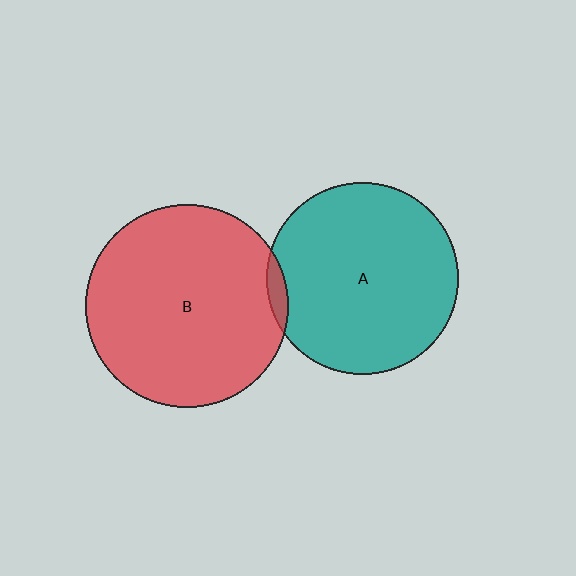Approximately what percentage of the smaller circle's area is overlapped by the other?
Approximately 5%.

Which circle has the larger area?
Circle B (red).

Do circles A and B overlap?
Yes.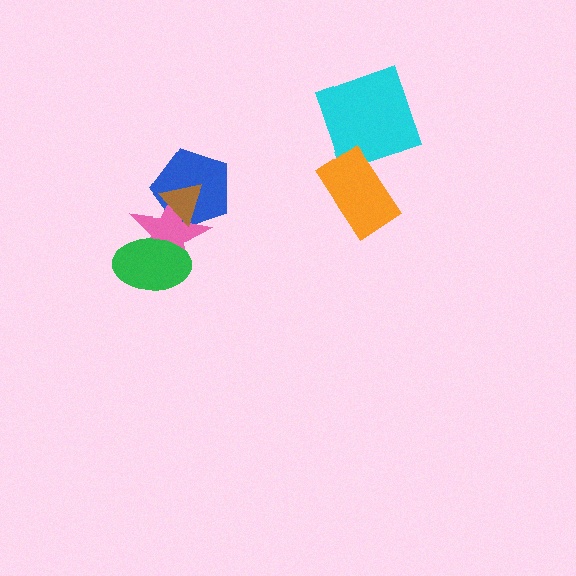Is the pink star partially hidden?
Yes, it is partially covered by another shape.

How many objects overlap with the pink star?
3 objects overlap with the pink star.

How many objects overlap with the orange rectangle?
1 object overlaps with the orange rectangle.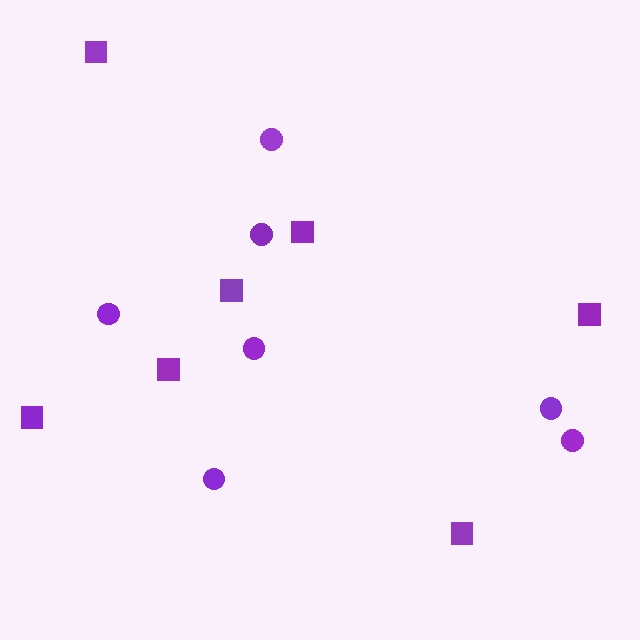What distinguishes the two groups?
There are 2 groups: one group of squares (7) and one group of circles (7).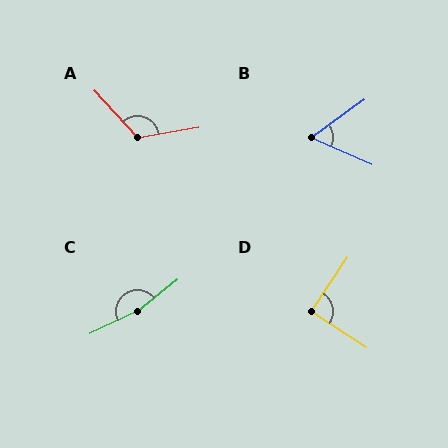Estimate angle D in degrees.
Approximately 90 degrees.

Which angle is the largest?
C, at approximately 166 degrees.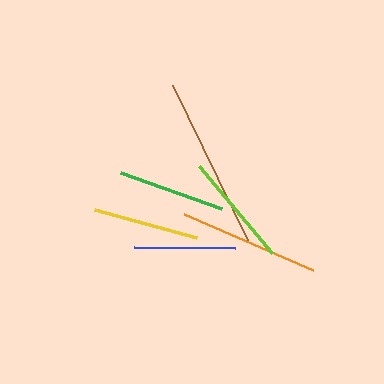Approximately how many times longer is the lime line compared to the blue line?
The lime line is approximately 1.1 times the length of the blue line.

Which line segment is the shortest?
The blue line is the shortest at approximately 101 pixels.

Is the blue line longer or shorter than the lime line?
The lime line is longer than the blue line.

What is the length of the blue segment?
The blue segment is approximately 101 pixels long.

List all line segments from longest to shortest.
From longest to shortest: brown, orange, lime, green, yellow, blue.